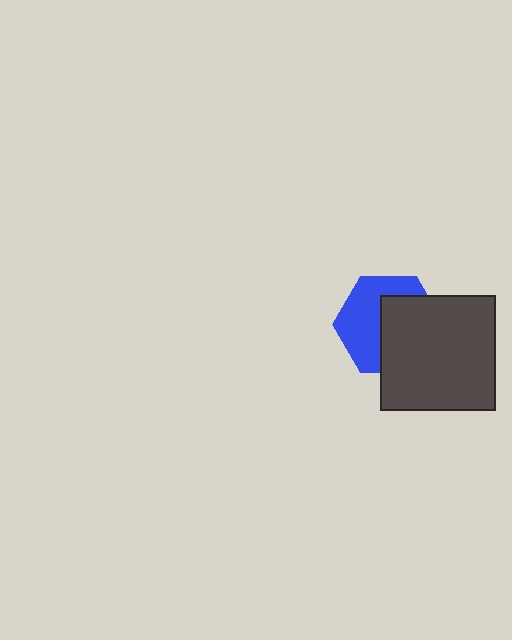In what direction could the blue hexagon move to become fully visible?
The blue hexagon could move toward the upper-left. That would shift it out from behind the dark gray square entirely.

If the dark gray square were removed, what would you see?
You would see the complete blue hexagon.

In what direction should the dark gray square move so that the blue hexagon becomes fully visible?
The dark gray square should move toward the lower-right. That is the shortest direction to clear the overlap and leave the blue hexagon fully visible.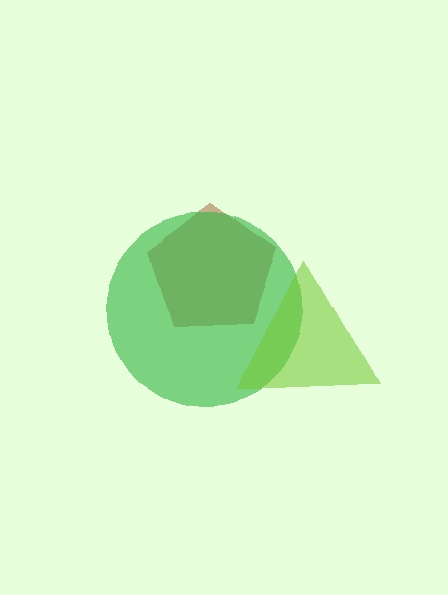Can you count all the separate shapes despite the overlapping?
Yes, there are 3 separate shapes.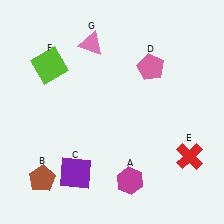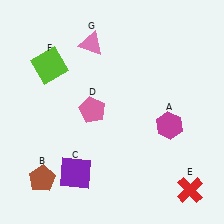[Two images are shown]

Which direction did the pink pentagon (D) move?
The pink pentagon (D) moved left.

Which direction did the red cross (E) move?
The red cross (E) moved down.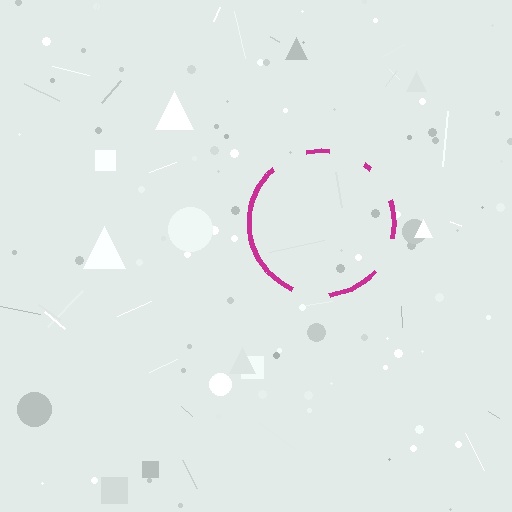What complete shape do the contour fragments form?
The contour fragments form a circle.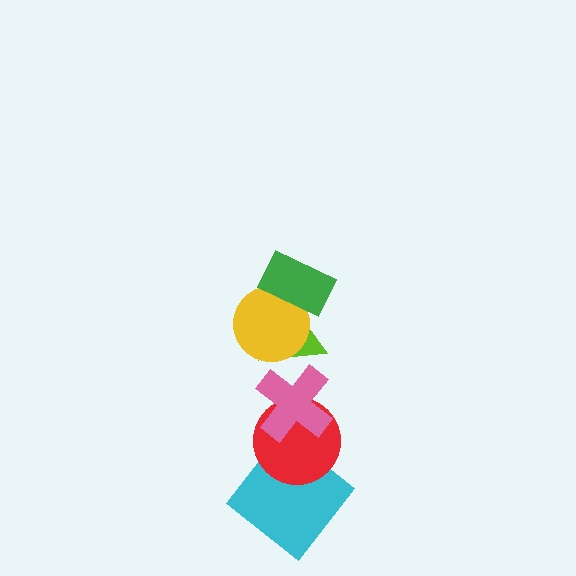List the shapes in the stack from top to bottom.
From top to bottom: the green rectangle, the yellow circle, the lime triangle, the pink cross, the red circle, the cyan diamond.